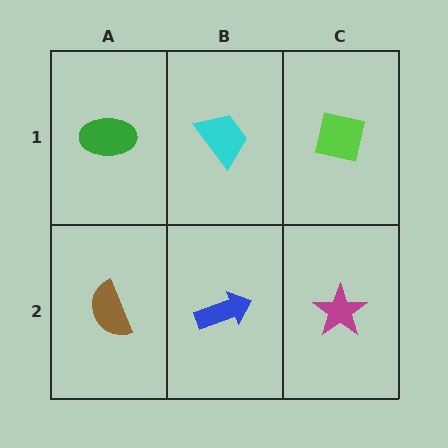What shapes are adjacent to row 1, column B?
A blue arrow (row 2, column B), a green ellipse (row 1, column A), a lime square (row 1, column C).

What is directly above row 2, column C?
A lime square.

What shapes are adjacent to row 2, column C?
A lime square (row 1, column C), a blue arrow (row 2, column B).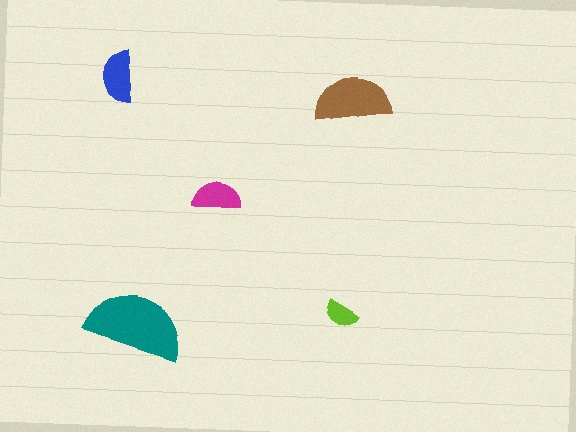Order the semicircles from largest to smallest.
the teal one, the brown one, the blue one, the magenta one, the lime one.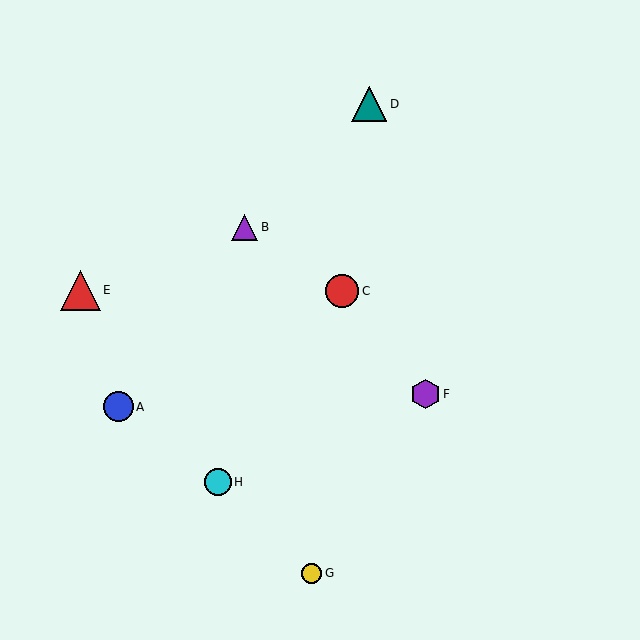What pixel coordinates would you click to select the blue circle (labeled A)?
Click at (118, 407) to select the blue circle A.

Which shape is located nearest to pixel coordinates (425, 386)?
The purple hexagon (labeled F) at (425, 394) is nearest to that location.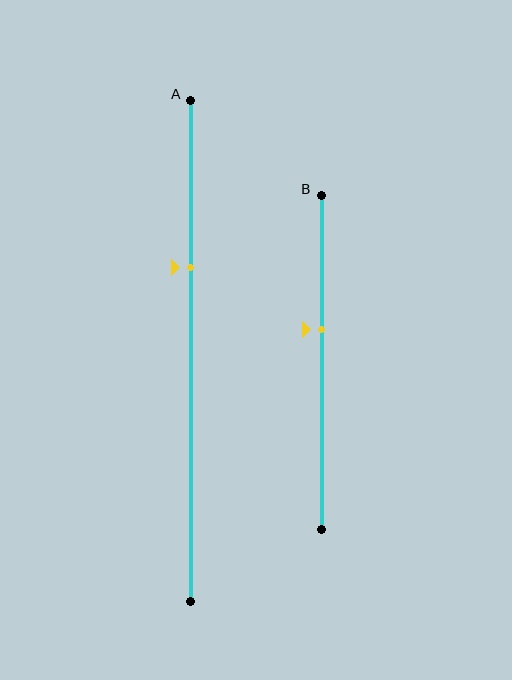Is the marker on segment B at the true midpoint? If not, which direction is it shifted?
No, the marker on segment B is shifted upward by about 10% of the segment length.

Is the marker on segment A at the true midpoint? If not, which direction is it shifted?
No, the marker on segment A is shifted upward by about 17% of the segment length.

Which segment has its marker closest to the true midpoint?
Segment B has its marker closest to the true midpoint.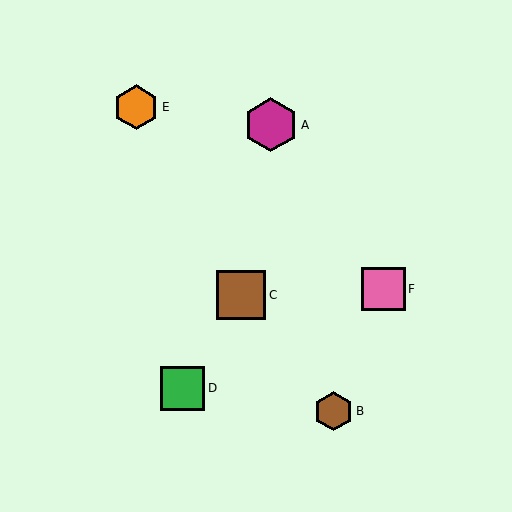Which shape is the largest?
The magenta hexagon (labeled A) is the largest.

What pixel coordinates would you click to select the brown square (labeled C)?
Click at (241, 295) to select the brown square C.